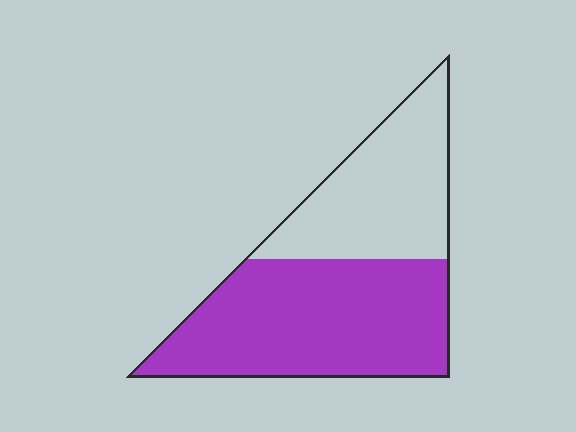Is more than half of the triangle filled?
Yes.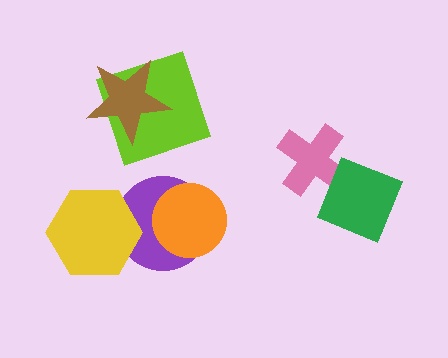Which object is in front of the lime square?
The brown star is in front of the lime square.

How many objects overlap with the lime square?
1 object overlaps with the lime square.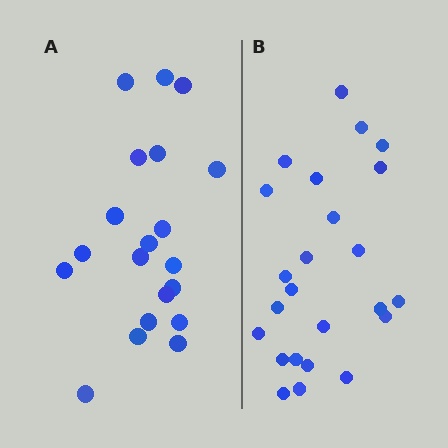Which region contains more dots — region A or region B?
Region B (the right region) has more dots.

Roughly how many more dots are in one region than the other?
Region B has about 4 more dots than region A.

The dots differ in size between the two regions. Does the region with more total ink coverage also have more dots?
No. Region A has more total ink coverage because its dots are larger, but region B actually contains more individual dots. Total area can be misleading — the number of items is what matters here.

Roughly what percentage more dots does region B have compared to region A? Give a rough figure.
About 20% more.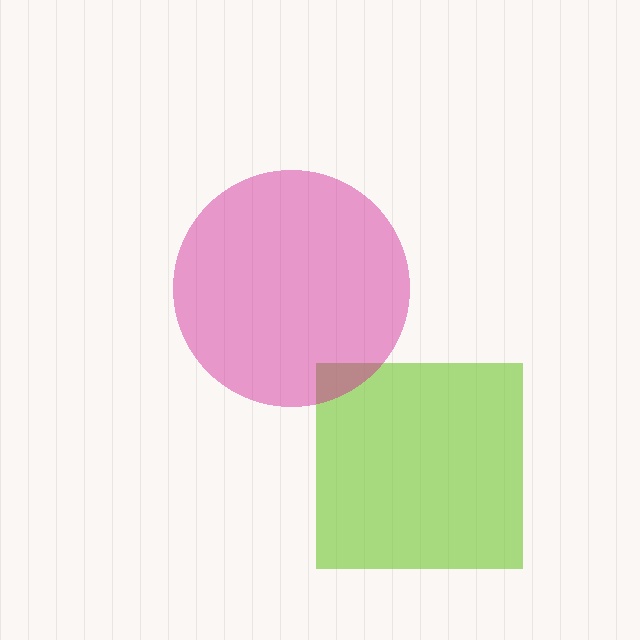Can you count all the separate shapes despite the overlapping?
Yes, there are 2 separate shapes.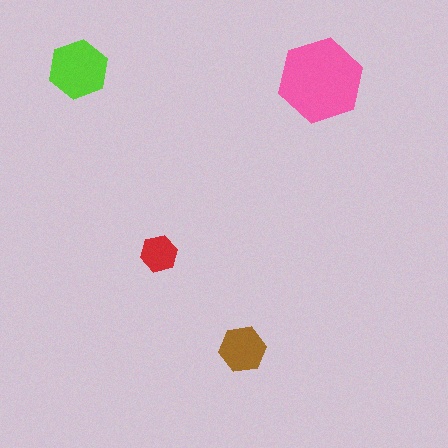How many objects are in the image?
There are 4 objects in the image.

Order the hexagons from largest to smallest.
the pink one, the lime one, the brown one, the red one.